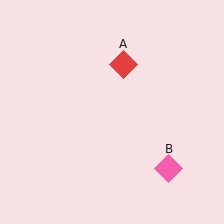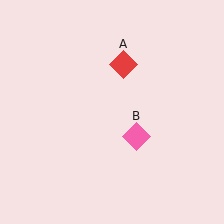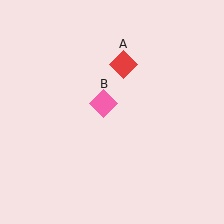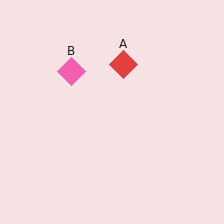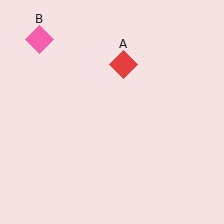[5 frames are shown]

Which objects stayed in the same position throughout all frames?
Red diamond (object A) remained stationary.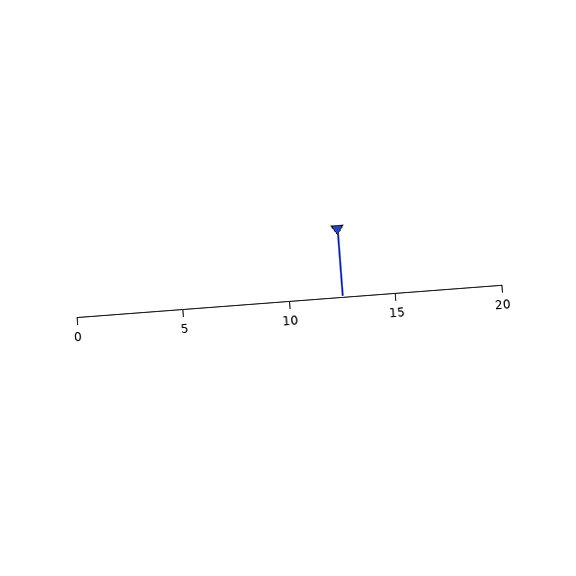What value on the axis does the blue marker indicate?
The marker indicates approximately 12.5.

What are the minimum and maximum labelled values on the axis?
The axis runs from 0 to 20.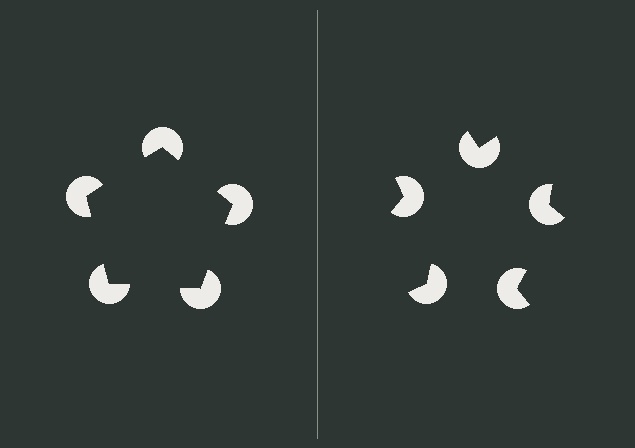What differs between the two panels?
The pac-man discs are positioned identically on both sides; only the wedge orientations differ. On the left they align to a pentagon; on the right they are misaligned.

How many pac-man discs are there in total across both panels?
10 — 5 on each side.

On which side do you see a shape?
An illusory pentagon appears on the left side. On the right side the wedge cuts are rotated, so no coherent shape forms.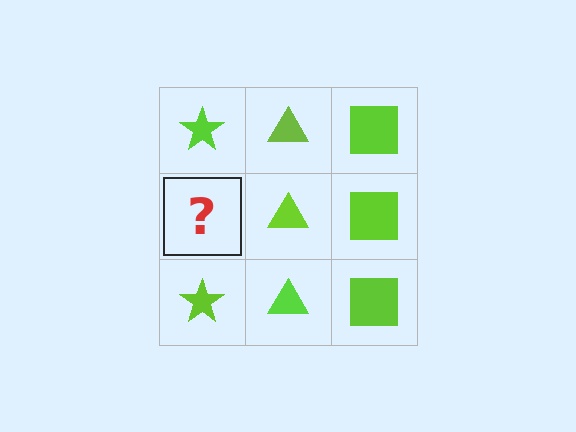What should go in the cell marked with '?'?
The missing cell should contain a lime star.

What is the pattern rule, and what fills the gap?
The rule is that each column has a consistent shape. The gap should be filled with a lime star.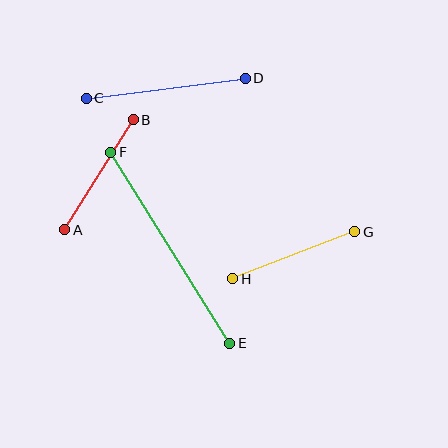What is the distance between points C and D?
The distance is approximately 160 pixels.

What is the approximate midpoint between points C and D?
The midpoint is at approximately (166, 88) pixels.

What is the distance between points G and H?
The distance is approximately 131 pixels.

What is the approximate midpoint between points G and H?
The midpoint is at approximately (294, 255) pixels.